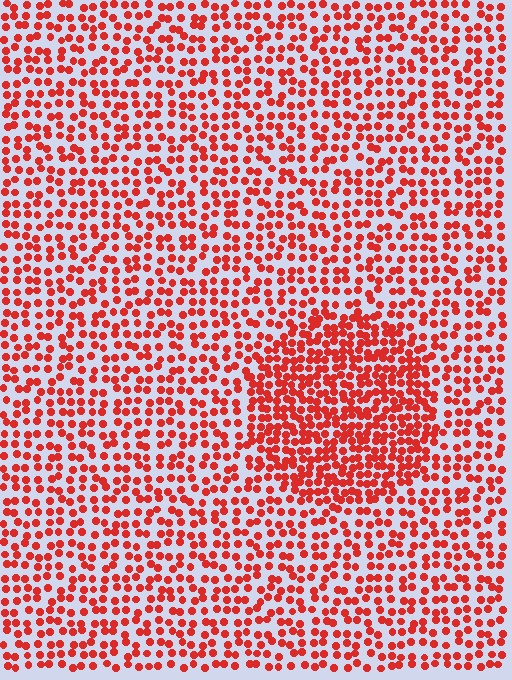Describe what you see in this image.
The image contains small red elements arranged at two different densities. A circle-shaped region is visible where the elements are more densely packed than the surrounding area.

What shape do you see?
I see a circle.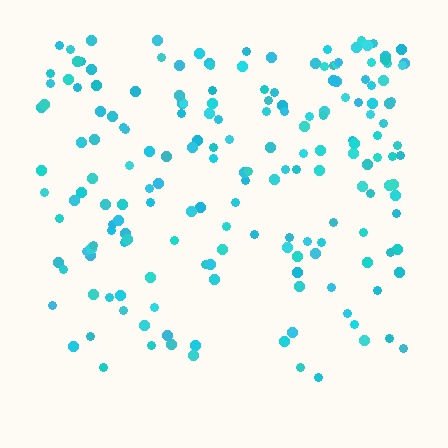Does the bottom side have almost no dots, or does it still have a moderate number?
Still a moderate number, just noticeably fewer than the top.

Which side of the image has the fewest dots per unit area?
The bottom.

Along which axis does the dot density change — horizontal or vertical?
Vertical.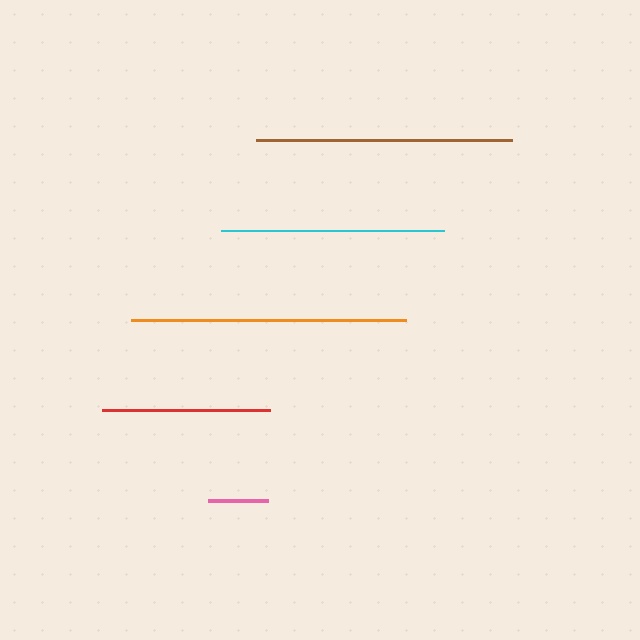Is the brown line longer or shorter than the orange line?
The orange line is longer than the brown line.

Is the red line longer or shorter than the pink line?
The red line is longer than the pink line.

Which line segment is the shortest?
The pink line is the shortest at approximately 60 pixels.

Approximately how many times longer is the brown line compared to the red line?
The brown line is approximately 1.5 times the length of the red line.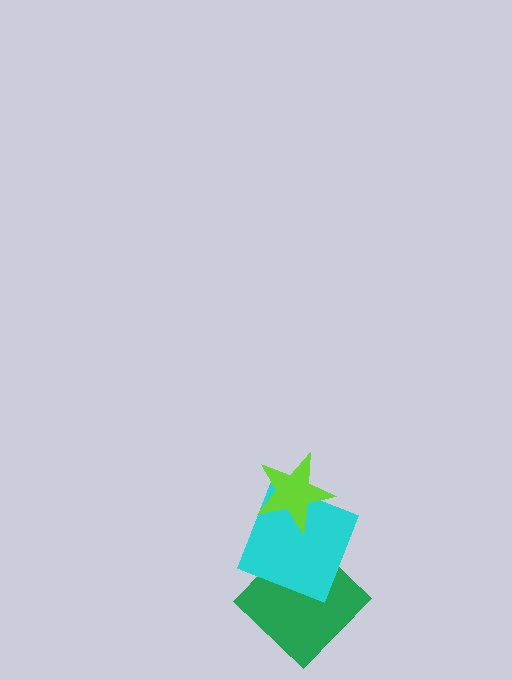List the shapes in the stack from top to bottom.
From top to bottom: the lime star, the cyan square, the green diamond.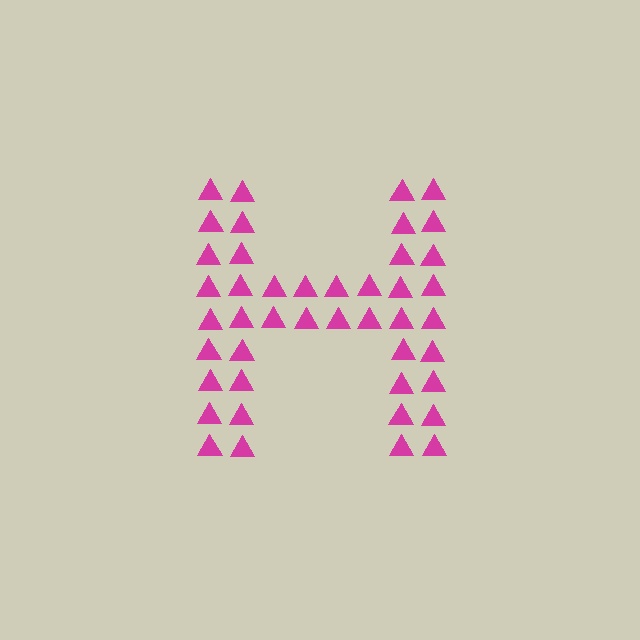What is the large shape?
The large shape is the letter H.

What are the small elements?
The small elements are triangles.